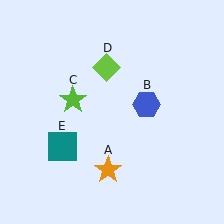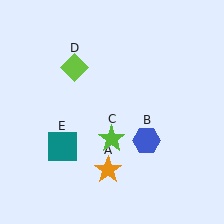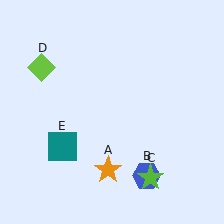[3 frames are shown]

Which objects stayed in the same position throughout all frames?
Orange star (object A) and teal square (object E) remained stationary.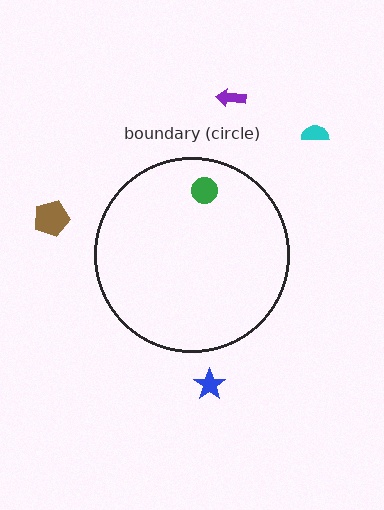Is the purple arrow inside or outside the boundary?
Outside.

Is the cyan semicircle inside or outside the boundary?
Outside.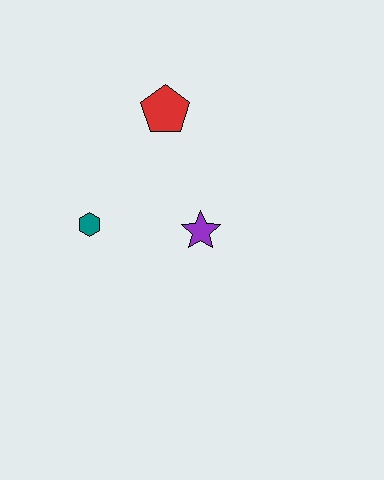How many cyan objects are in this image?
There are no cyan objects.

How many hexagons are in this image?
There is 1 hexagon.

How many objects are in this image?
There are 3 objects.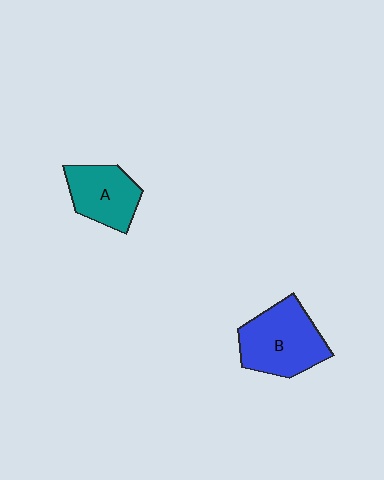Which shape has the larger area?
Shape B (blue).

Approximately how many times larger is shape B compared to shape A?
Approximately 1.4 times.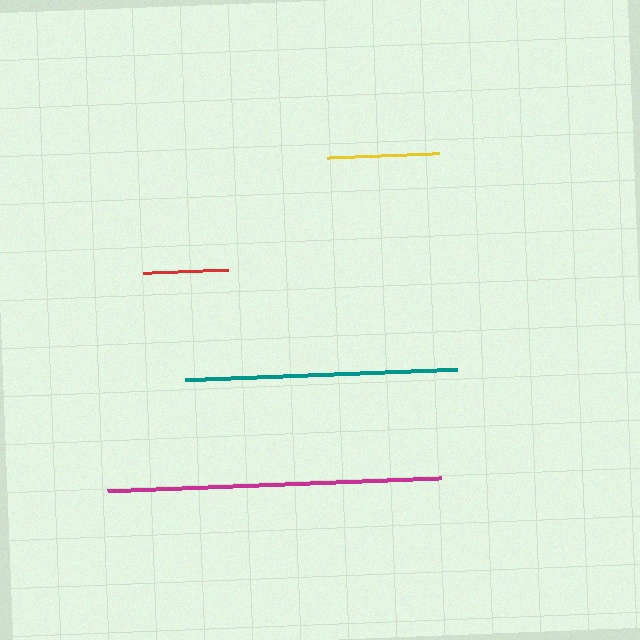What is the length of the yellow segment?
The yellow segment is approximately 111 pixels long.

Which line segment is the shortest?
The red line is the shortest at approximately 85 pixels.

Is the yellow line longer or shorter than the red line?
The yellow line is longer than the red line.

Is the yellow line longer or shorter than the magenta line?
The magenta line is longer than the yellow line.